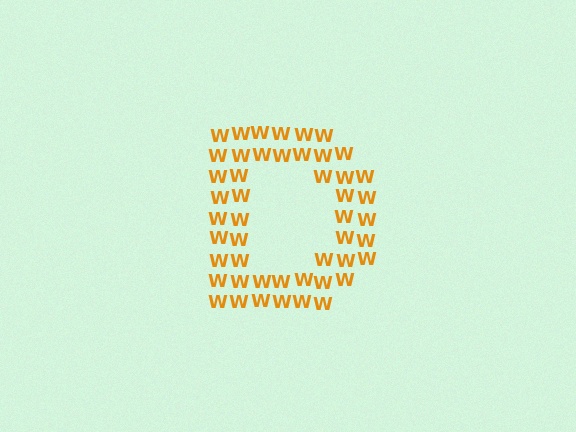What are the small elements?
The small elements are letter W's.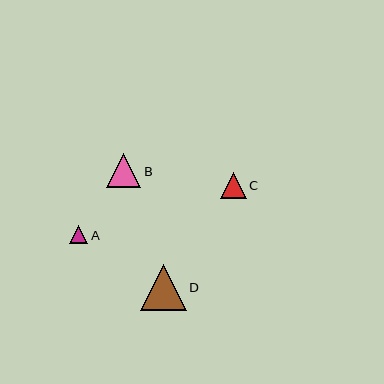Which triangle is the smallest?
Triangle A is the smallest with a size of approximately 18 pixels.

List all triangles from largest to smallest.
From largest to smallest: D, B, C, A.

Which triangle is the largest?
Triangle D is the largest with a size of approximately 46 pixels.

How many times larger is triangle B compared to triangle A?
Triangle B is approximately 1.9 times the size of triangle A.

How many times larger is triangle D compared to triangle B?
Triangle D is approximately 1.3 times the size of triangle B.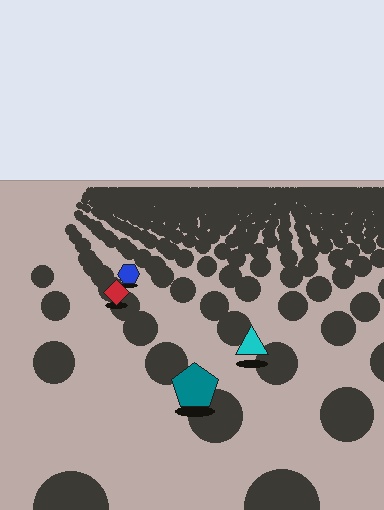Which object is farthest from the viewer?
The blue hexagon is farthest from the viewer. It appears smaller and the ground texture around it is denser.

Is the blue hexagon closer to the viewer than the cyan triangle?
No. The cyan triangle is closer — you can tell from the texture gradient: the ground texture is coarser near it.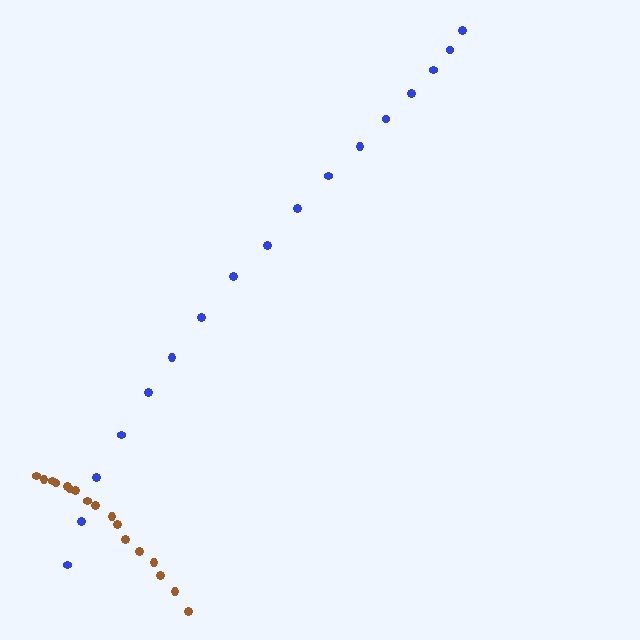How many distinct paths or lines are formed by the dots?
There are 2 distinct paths.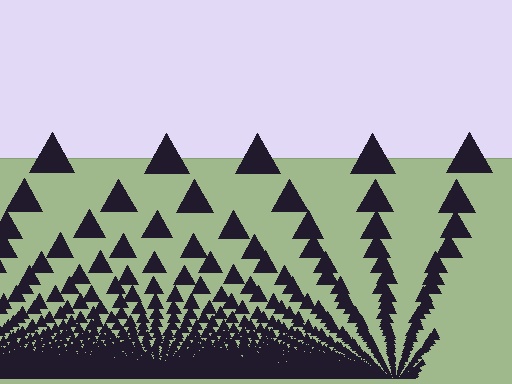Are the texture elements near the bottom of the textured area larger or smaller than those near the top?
Smaller. The gradient is inverted — elements near the bottom are smaller and denser.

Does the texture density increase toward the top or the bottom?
Density increases toward the bottom.